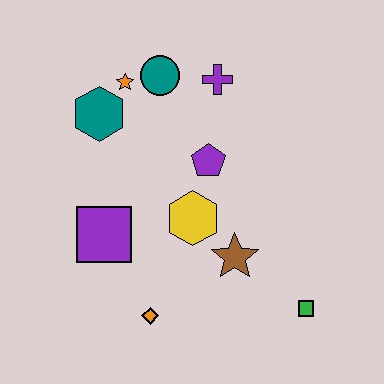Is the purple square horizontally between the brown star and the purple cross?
No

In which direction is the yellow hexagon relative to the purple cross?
The yellow hexagon is below the purple cross.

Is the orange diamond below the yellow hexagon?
Yes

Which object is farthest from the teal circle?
The green square is farthest from the teal circle.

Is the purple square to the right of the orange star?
No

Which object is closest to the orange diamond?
The purple square is closest to the orange diamond.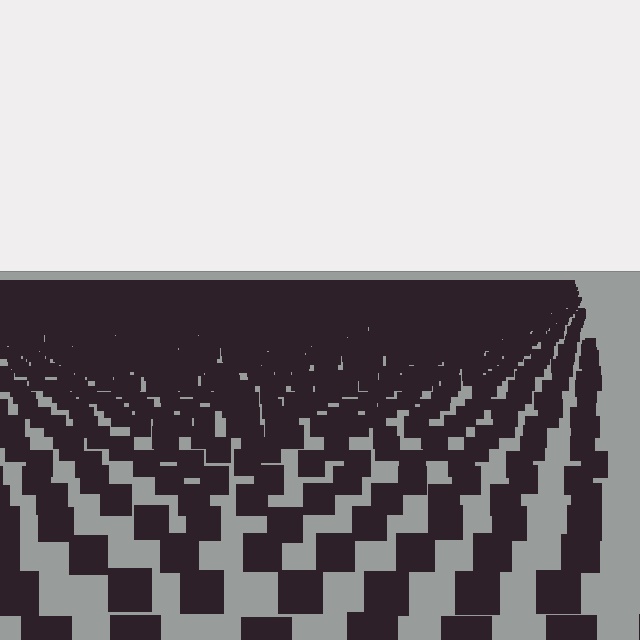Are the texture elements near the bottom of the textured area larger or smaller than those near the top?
Larger. Near the bottom, elements are closer to the viewer and appear at a bigger on-screen size.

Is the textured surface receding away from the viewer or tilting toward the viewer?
The surface is receding away from the viewer. Texture elements get smaller and denser toward the top.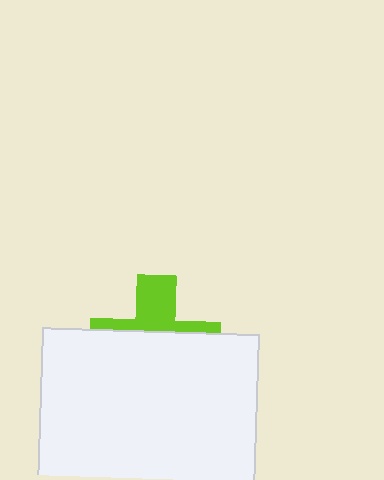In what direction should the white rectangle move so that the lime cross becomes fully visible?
The white rectangle should move down. That is the shortest direction to clear the overlap and leave the lime cross fully visible.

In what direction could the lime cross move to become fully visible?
The lime cross could move up. That would shift it out from behind the white rectangle entirely.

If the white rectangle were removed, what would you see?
You would see the complete lime cross.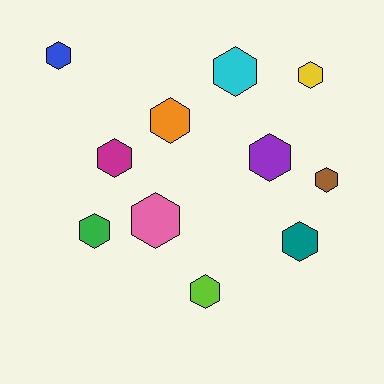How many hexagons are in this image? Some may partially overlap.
There are 11 hexagons.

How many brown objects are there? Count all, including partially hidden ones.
There is 1 brown object.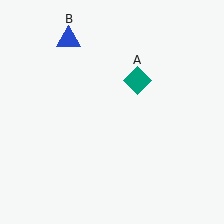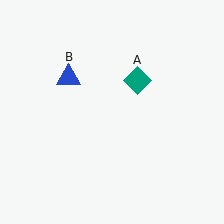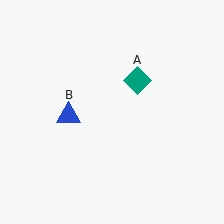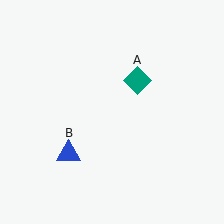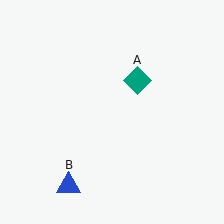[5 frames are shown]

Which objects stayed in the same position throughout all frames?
Teal diamond (object A) remained stationary.